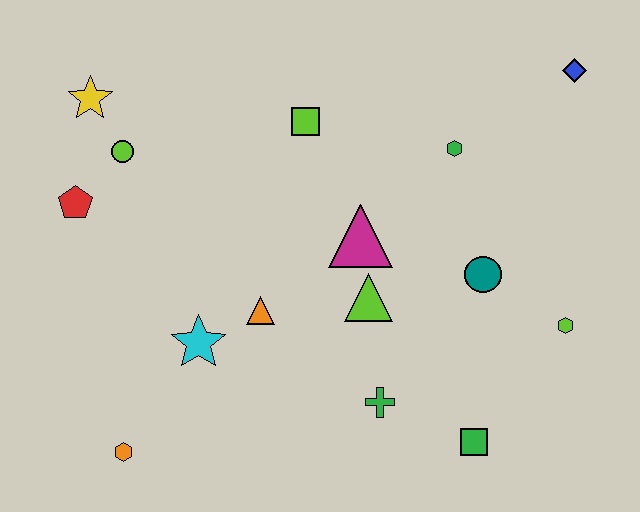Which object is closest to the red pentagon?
The lime circle is closest to the red pentagon.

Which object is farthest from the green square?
The yellow star is farthest from the green square.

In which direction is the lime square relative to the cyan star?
The lime square is above the cyan star.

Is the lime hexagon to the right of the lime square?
Yes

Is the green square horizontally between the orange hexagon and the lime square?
No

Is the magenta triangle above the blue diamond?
No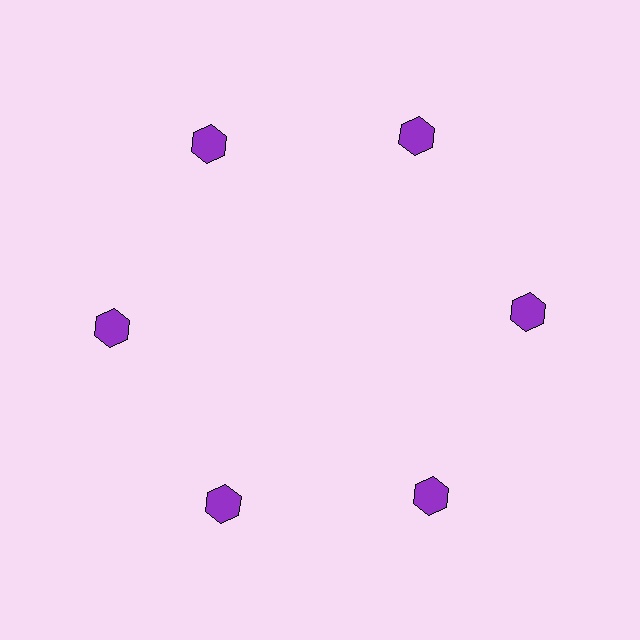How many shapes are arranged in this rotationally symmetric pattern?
There are 6 shapes, arranged in 6 groups of 1.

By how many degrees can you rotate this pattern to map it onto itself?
The pattern maps onto itself every 60 degrees of rotation.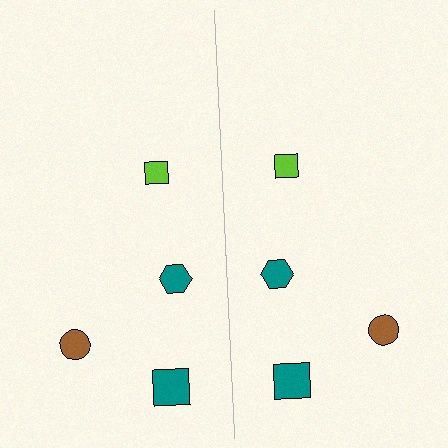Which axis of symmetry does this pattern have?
The pattern has a vertical axis of symmetry running through the center of the image.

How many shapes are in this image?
There are 8 shapes in this image.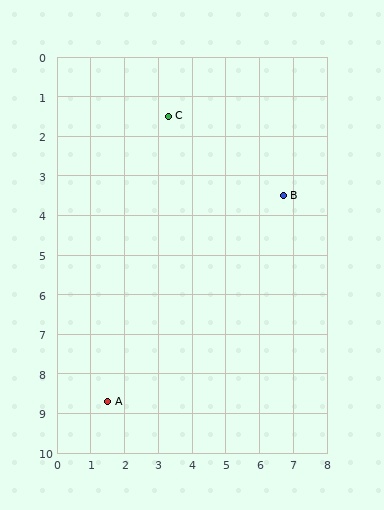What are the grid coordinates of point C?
Point C is at approximately (3.3, 1.5).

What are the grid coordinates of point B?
Point B is at approximately (6.7, 3.5).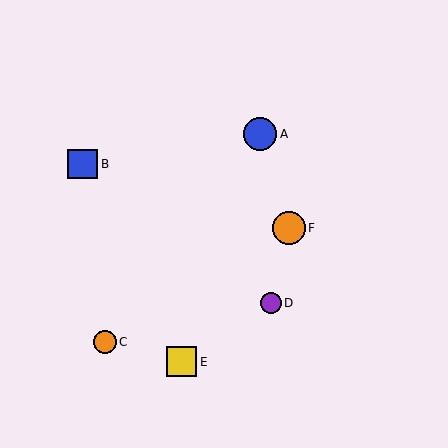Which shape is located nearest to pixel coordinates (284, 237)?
The orange circle (labeled F) at (289, 228) is nearest to that location.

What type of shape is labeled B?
Shape B is a blue square.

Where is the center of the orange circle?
The center of the orange circle is at (289, 228).